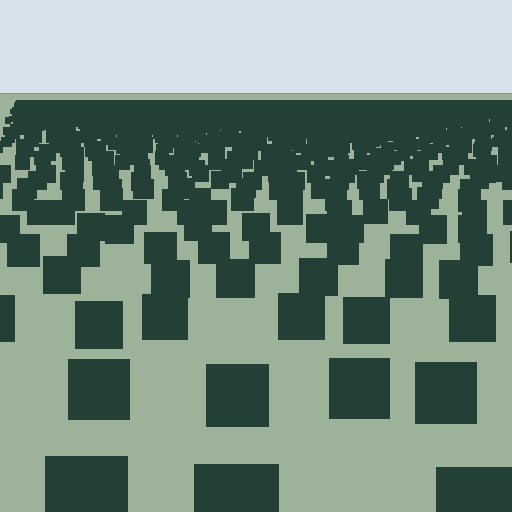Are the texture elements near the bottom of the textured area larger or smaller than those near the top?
Larger. Near the bottom, elements are closer to the viewer and appear at a bigger on-screen size.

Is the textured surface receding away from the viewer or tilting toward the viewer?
The surface is receding away from the viewer. Texture elements get smaller and denser toward the top.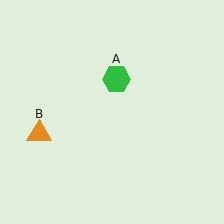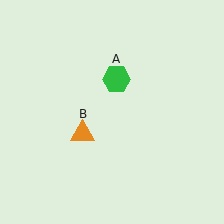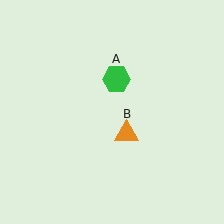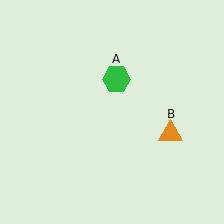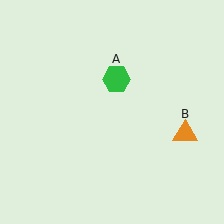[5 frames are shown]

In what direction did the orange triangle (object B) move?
The orange triangle (object B) moved right.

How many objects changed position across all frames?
1 object changed position: orange triangle (object B).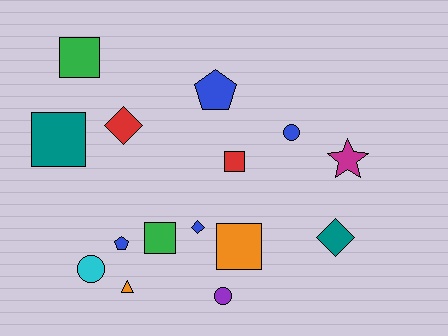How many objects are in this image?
There are 15 objects.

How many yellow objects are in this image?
There are no yellow objects.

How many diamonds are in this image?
There are 3 diamonds.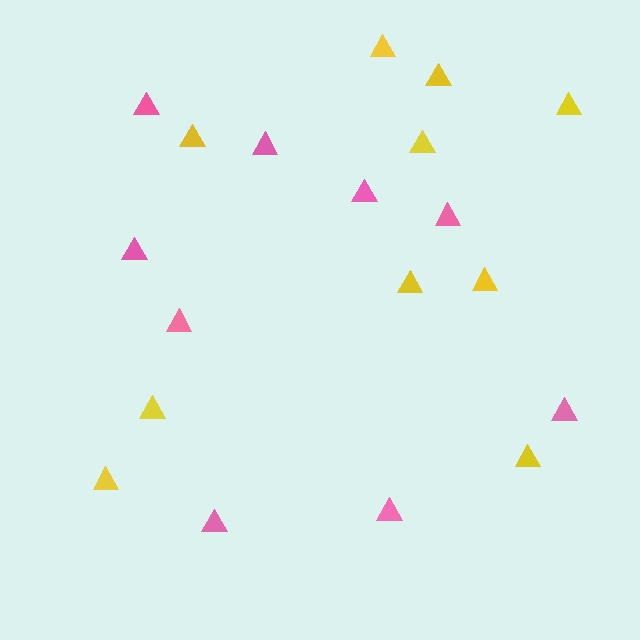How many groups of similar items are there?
There are 2 groups: one group of yellow triangles (10) and one group of pink triangles (9).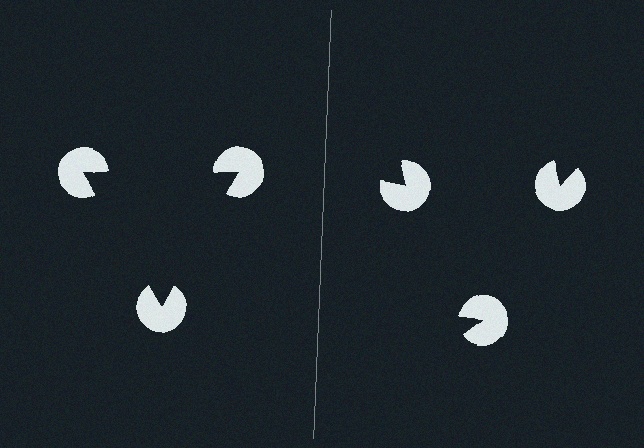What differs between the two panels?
The pac-man discs are positioned identically on both sides; only the wedge orientations differ. On the left they align to a triangle; on the right they are misaligned.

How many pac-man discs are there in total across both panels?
6 — 3 on each side.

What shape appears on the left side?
An illusory triangle.